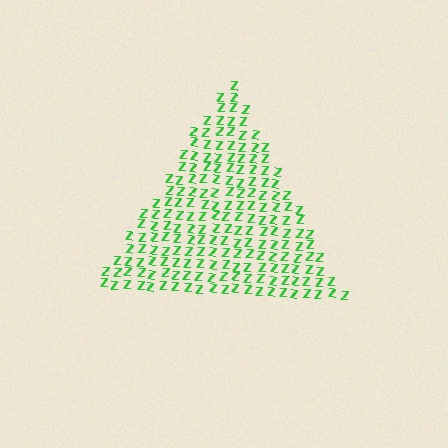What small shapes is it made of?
It is made of small letter Z's.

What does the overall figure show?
The overall figure shows a triangle.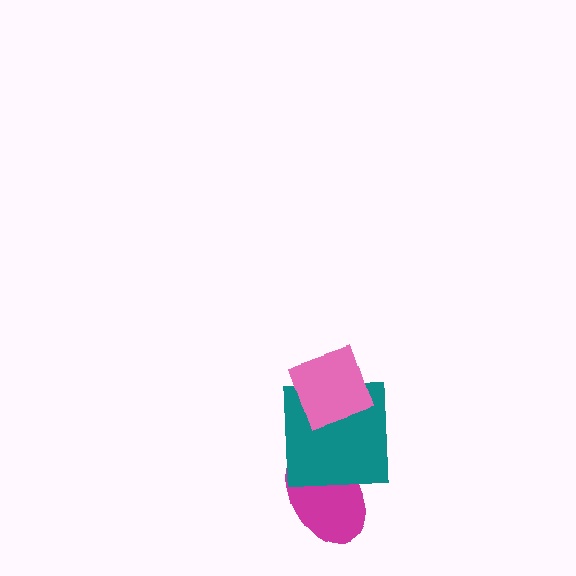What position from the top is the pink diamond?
The pink diamond is 1st from the top.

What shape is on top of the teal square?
The pink diamond is on top of the teal square.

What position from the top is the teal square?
The teal square is 2nd from the top.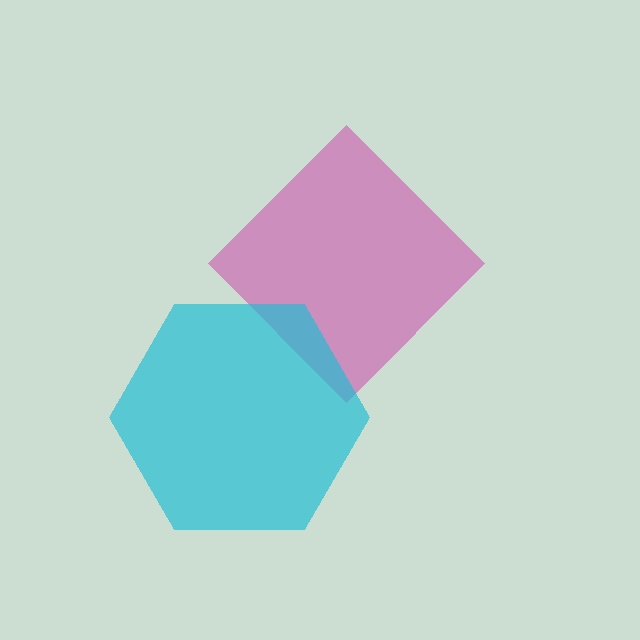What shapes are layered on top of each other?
The layered shapes are: a magenta diamond, a cyan hexagon.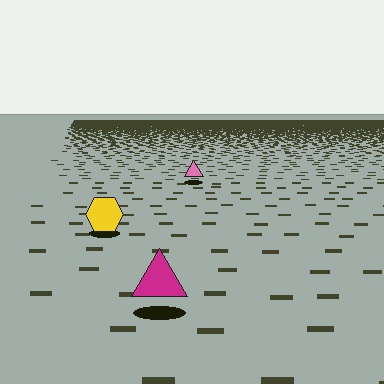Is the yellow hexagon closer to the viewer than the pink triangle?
Yes. The yellow hexagon is closer — you can tell from the texture gradient: the ground texture is coarser near it.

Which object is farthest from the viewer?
The pink triangle is farthest from the viewer. It appears smaller and the ground texture around it is denser.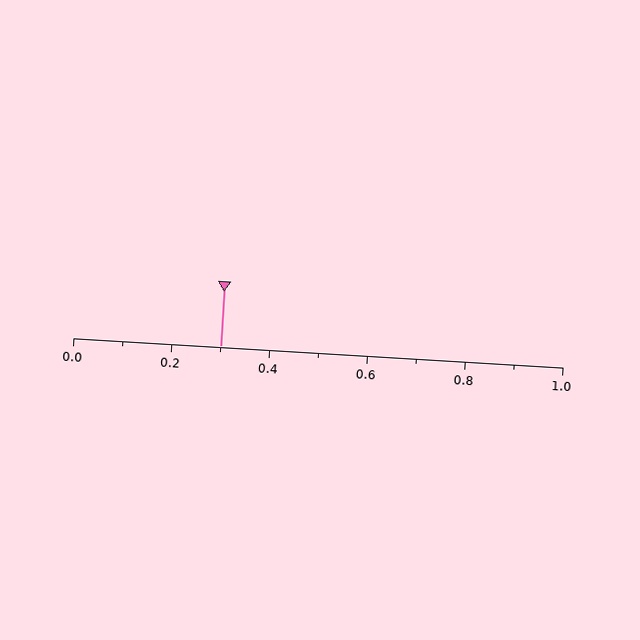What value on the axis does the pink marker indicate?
The marker indicates approximately 0.3.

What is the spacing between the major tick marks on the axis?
The major ticks are spaced 0.2 apart.